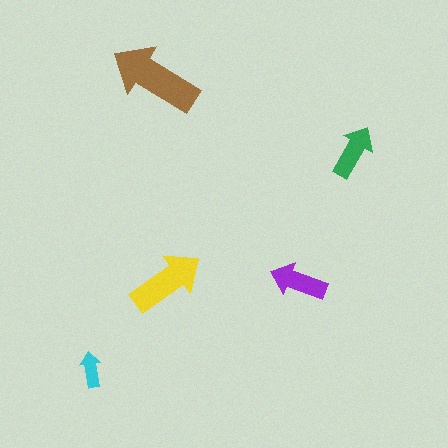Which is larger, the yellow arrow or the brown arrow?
The brown one.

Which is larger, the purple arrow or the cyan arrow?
The purple one.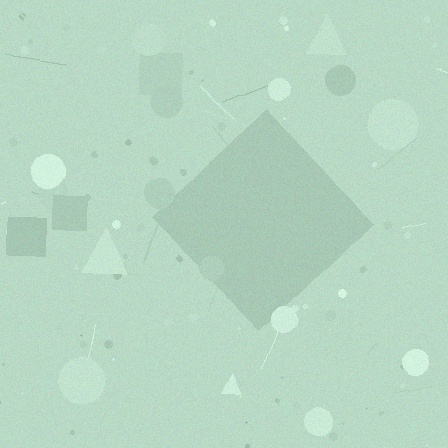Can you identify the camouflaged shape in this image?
The camouflaged shape is a diamond.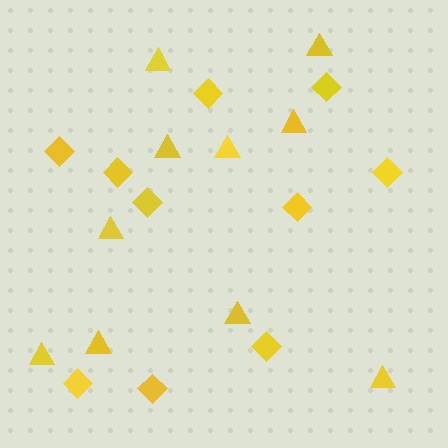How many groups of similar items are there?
There are 2 groups: one group of diamonds (10) and one group of triangles (10).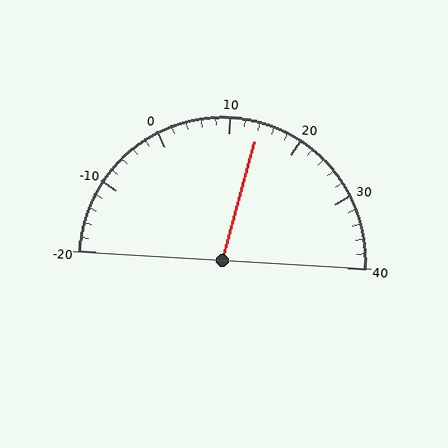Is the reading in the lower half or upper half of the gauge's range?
The reading is in the upper half of the range (-20 to 40).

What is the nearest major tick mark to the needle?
The nearest major tick mark is 10.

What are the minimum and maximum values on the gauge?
The gauge ranges from -20 to 40.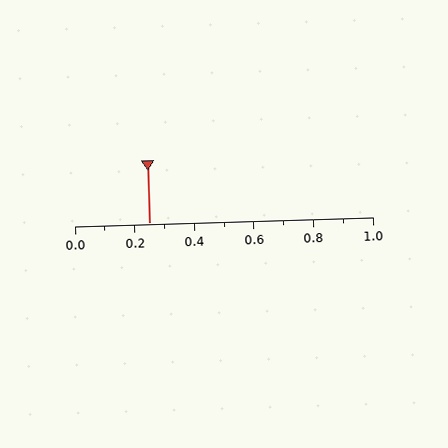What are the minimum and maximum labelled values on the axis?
The axis runs from 0.0 to 1.0.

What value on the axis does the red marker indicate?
The marker indicates approximately 0.25.